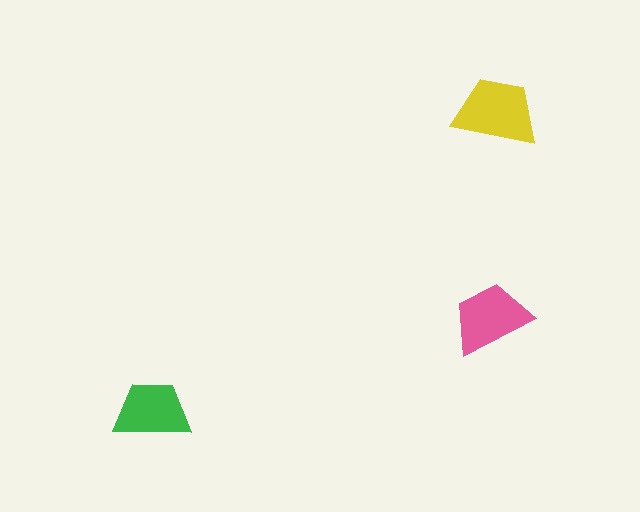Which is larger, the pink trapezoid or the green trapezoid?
The pink one.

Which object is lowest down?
The green trapezoid is bottommost.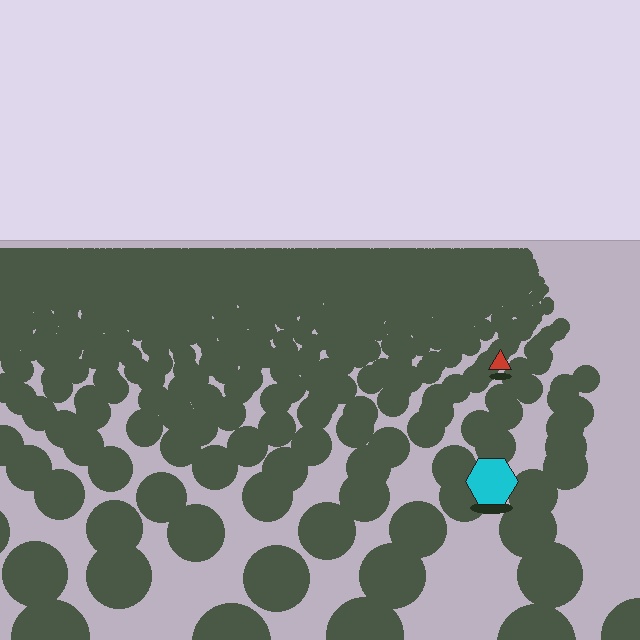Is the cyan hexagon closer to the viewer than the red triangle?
Yes. The cyan hexagon is closer — you can tell from the texture gradient: the ground texture is coarser near it.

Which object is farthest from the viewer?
The red triangle is farthest from the viewer. It appears smaller and the ground texture around it is denser.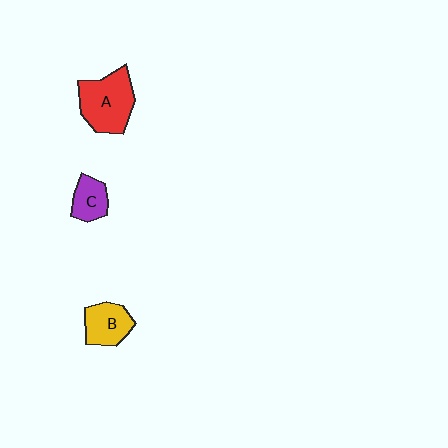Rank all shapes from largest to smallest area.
From largest to smallest: A (red), B (yellow), C (purple).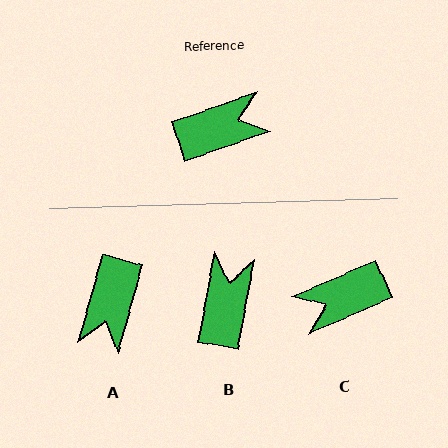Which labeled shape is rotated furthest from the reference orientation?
C, about 176 degrees away.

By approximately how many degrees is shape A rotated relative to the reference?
Approximately 125 degrees clockwise.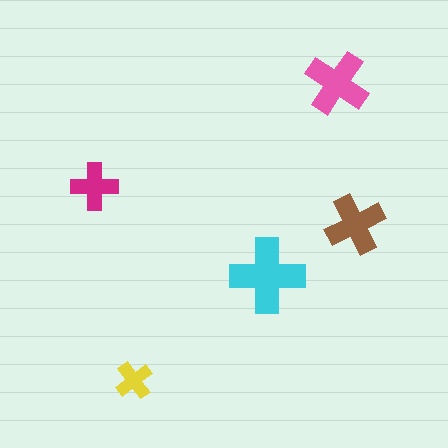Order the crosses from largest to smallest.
the cyan one, the pink one, the brown one, the magenta one, the yellow one.